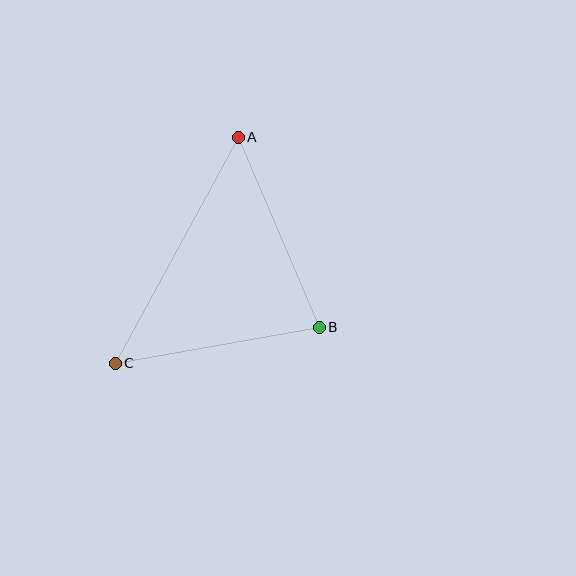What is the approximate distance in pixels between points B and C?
The distance between B and C is approximately 207 pixels.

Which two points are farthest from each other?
Points A and C are farthest from each other.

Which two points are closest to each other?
Points A and B are closest to each other.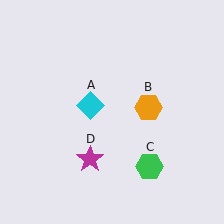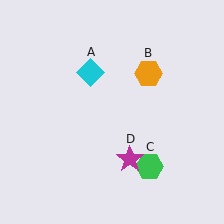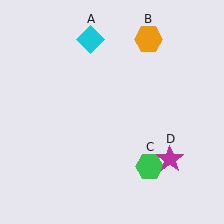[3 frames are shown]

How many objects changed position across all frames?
3 objects changed position: cyan diamond (object A), orange hexagon (object B), magenta star (object D).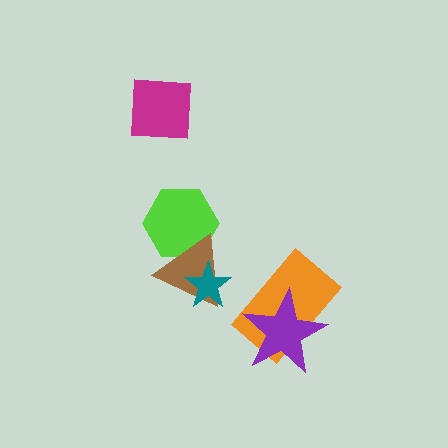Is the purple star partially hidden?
No, no other shape covers it.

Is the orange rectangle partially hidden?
Yes, it is partially covered by another shape.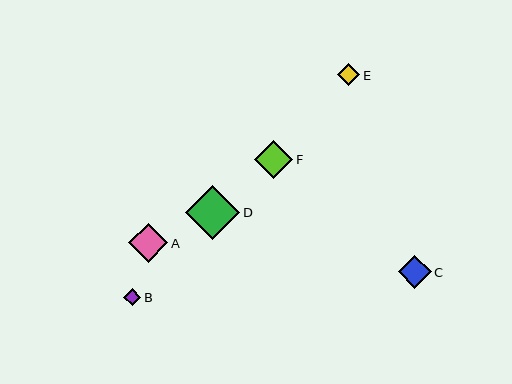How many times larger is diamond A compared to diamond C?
Diamond A is approximately 1.2 times the size of diamond C.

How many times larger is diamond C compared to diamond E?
Diamond C is approximately 1.5 times the size of diamond E.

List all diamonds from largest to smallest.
From largest to smallest: D, A, F, C, E, B.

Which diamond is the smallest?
Diamond B is the smallest with a size of approximately 17 pixels.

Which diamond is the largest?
Diamond D is the largest with a size of approximately 55 pixels.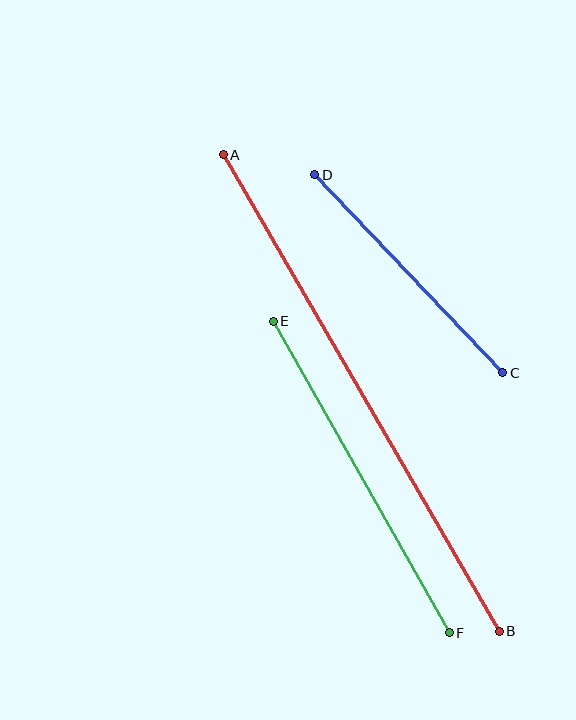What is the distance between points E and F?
The distance is approximately 358 pixels.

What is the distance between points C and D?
The distance is approximately 273 pixels.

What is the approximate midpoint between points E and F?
The midpoint is at approximately (361, 477) pixels.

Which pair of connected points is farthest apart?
Points A and B are farthest apart.